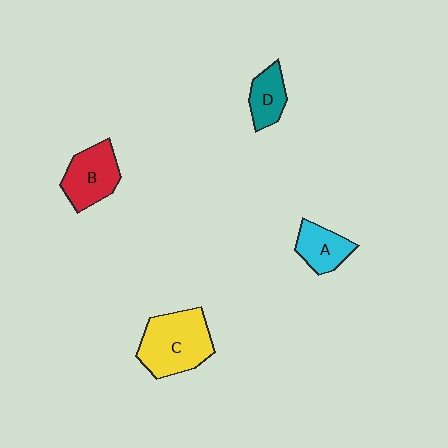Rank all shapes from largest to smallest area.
From largest to smallest: C (yellow), B (red), A (cyan), D (teal).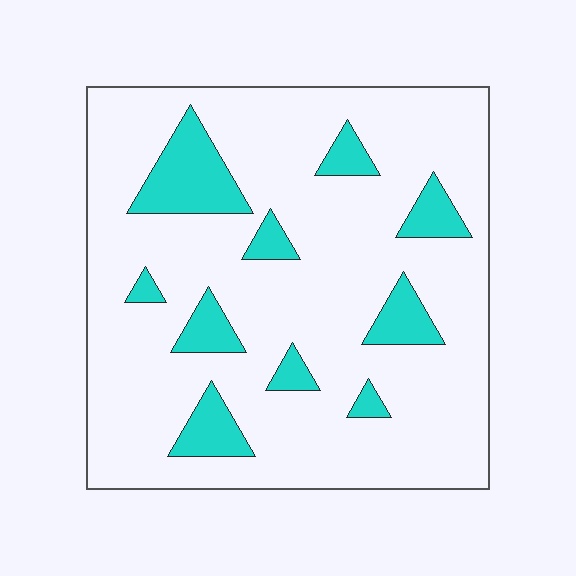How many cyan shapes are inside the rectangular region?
10.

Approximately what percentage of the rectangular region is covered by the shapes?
Approximately 15%.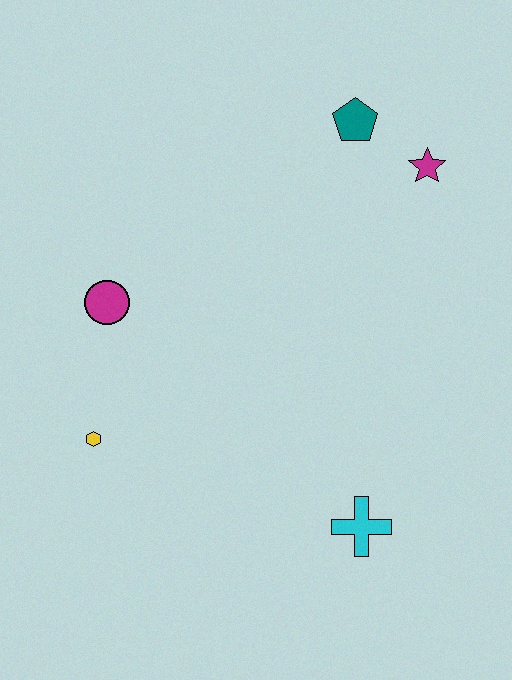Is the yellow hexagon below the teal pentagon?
Yes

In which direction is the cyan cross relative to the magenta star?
The cyan cross is below the magenta star.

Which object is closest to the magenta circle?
The yellow hexagon is closest to the magenta circle.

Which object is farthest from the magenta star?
The yellow hexagon is farthest from the magenta star.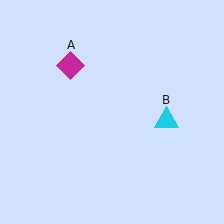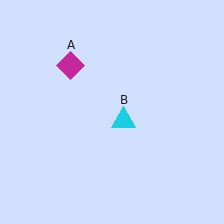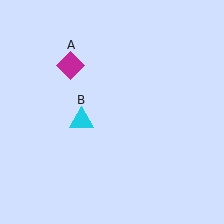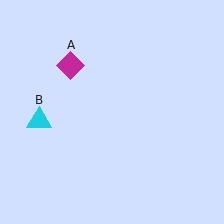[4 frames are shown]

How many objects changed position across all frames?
1 object changed position: cyan triangle (object B).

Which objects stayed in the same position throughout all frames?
Magenta diamond (object A) remained stationary.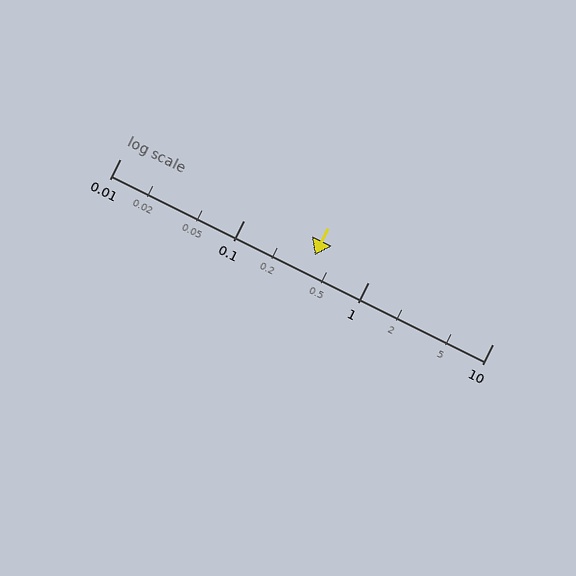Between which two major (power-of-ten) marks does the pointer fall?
The pointer is between 0.1 and 1.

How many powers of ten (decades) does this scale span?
The scale spans 3 decades, from 0.01 to 10.